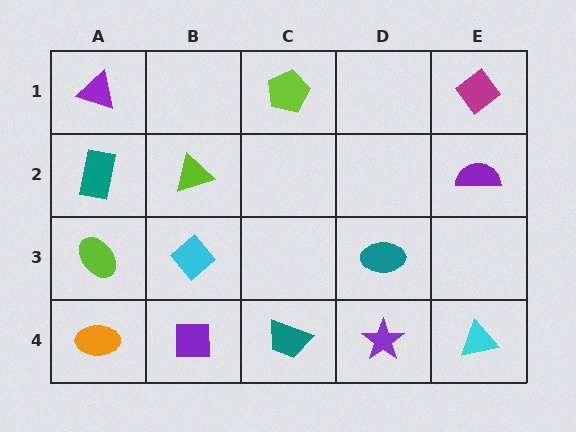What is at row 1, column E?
A magenta diamond.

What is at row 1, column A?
A purple triangle.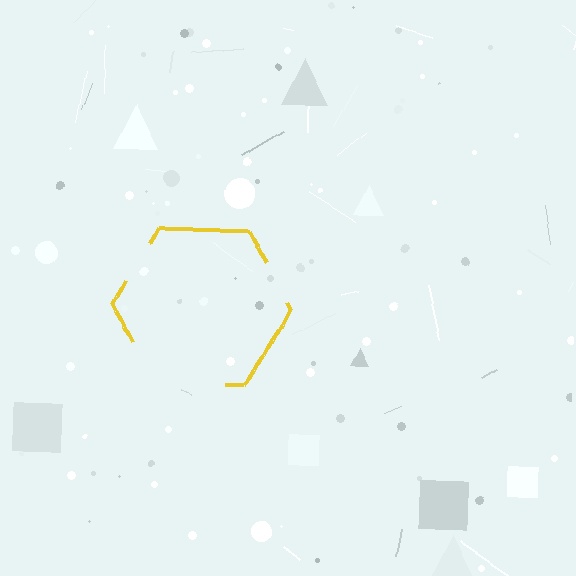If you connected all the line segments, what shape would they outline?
They would outline a hexagon.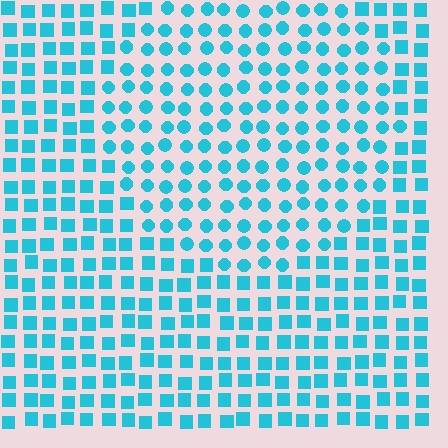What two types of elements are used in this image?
The image uses circles inside the circle region and squares outside it.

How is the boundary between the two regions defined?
The boundary is defined by a change in element shape: circles inside vs. squares outside. All elements share the same color and spacing.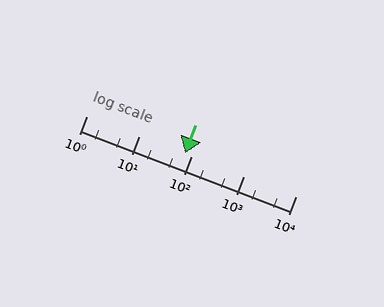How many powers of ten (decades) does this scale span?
The scale spans 4 decades, from 1 to 10000.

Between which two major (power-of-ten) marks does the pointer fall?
The pointer is between 10 and 100.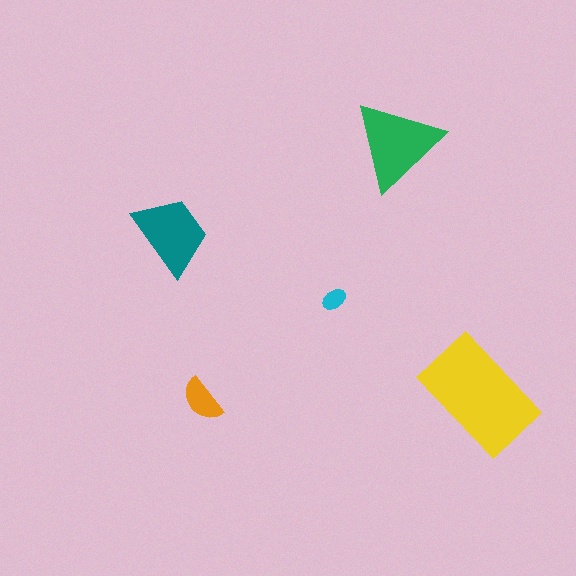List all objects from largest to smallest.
The yellow rectangle, the green triangle, the teal trapezoid, the orange semicircle, the cyan ellipse.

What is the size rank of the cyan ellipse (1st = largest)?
5th.